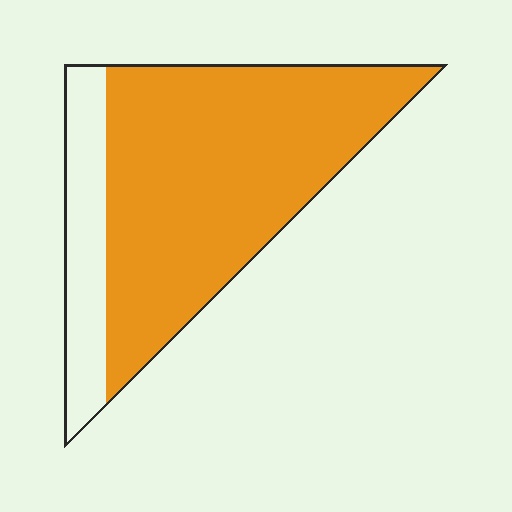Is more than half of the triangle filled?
Yes.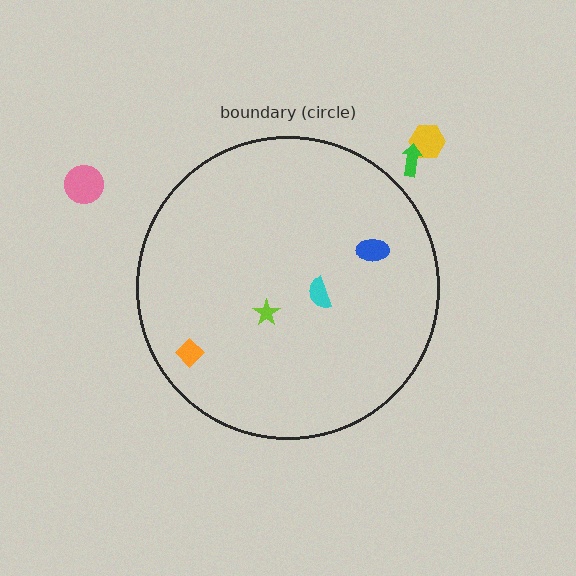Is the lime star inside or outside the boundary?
Inside.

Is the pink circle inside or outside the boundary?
Outside.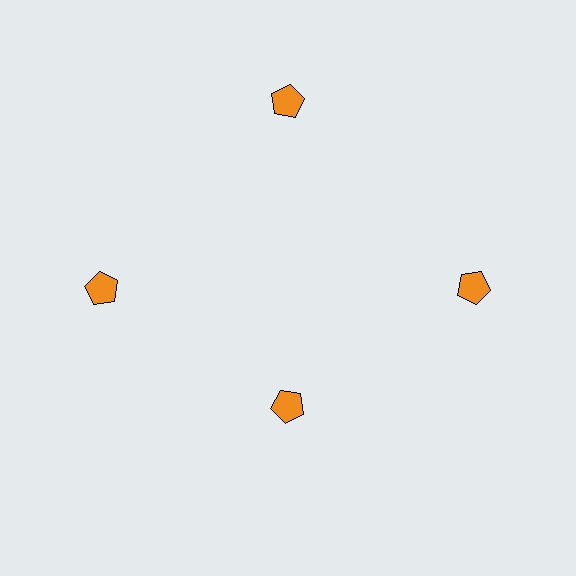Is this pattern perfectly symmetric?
No. The 4 orange pentagons are arranged in a ring, but one element near the 6 o'clock position is pulled inward toward the center, breaking the 4-fold rotational symmetry.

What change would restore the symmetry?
The symmetry would be restored by moving it outward, back onto the ring so that all 4 pentagons sit at equal angles and equal distance from the center.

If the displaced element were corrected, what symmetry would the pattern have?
It would have 4-fold rotational symmetry — the pattern would map onto itself every 90 degrees.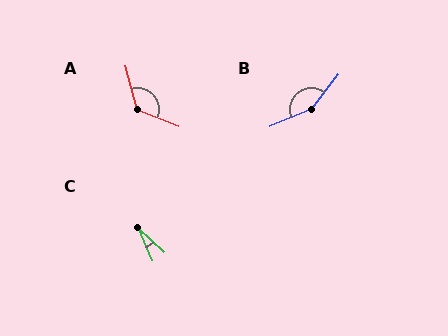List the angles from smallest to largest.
C (25°), A (127°), B (151°).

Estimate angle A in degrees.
Approximately 127 degrees.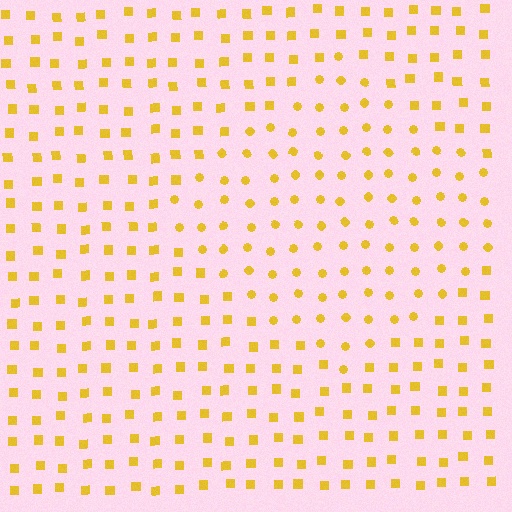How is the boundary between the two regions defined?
The boundary is defined by a change in element shape: circles inside vs. squares outside. All elements share the same color and spacing.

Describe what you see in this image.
The image is filled with small yellow elements arranged in a uniform grid. A diamond-shaped region contains circles, while the surrounding area contains squares. The boundary is defined purely by the change in element shape.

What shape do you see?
I see a diamond.